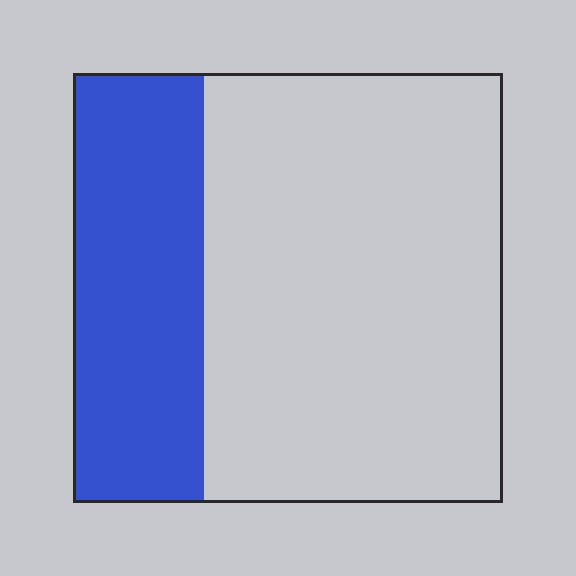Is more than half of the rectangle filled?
No.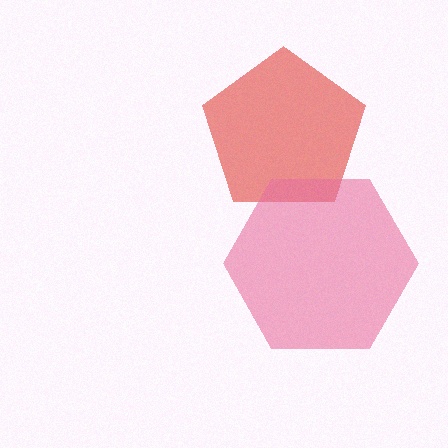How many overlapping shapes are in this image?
There are 2 overlapping shapes in the image.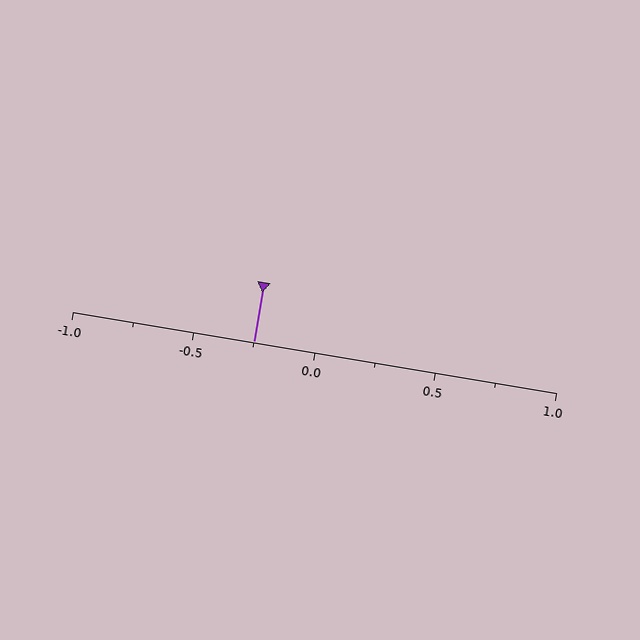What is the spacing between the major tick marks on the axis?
The major ticks are spaced 0.5 apart.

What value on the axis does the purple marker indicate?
The marker indicates approximately -0.25.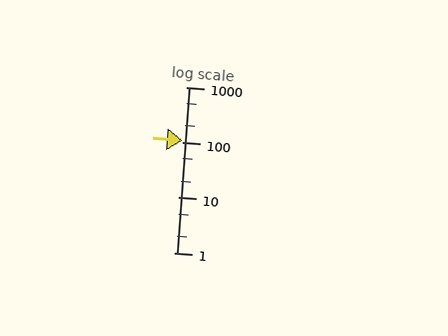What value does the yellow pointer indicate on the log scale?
The pointer indicates approximately 110.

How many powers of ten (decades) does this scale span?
The scale spans 3 decades, from 1 to 1000.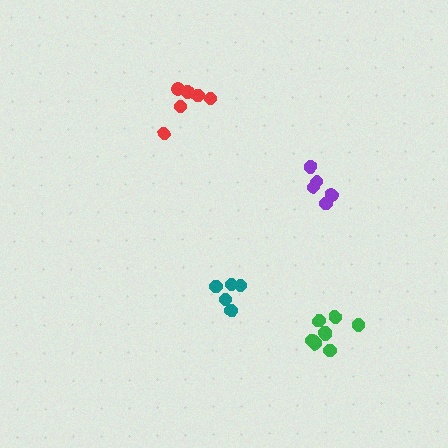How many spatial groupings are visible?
There are 4 spatial groupings.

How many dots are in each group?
Group 1: 8 dots, Group 2: 5 dots, Group 3: 6 dots, Group 4: 5 dots (24 total).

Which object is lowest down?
The green cluster is bottommost.